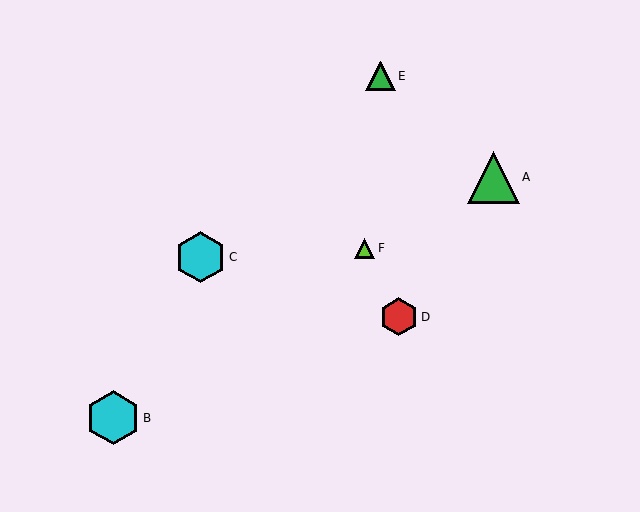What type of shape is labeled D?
Shape D is a red hexagon.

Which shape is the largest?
The cyan hexagon (labeled B) is the largest.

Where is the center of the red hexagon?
The center of the red hexagon is at (399, 317).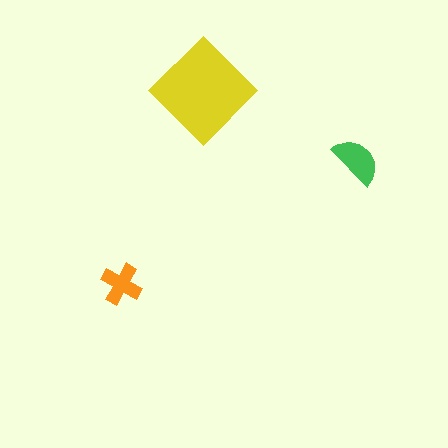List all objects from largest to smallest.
The yellow diamond, the green semicircle, the orange cross.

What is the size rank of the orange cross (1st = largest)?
3rd.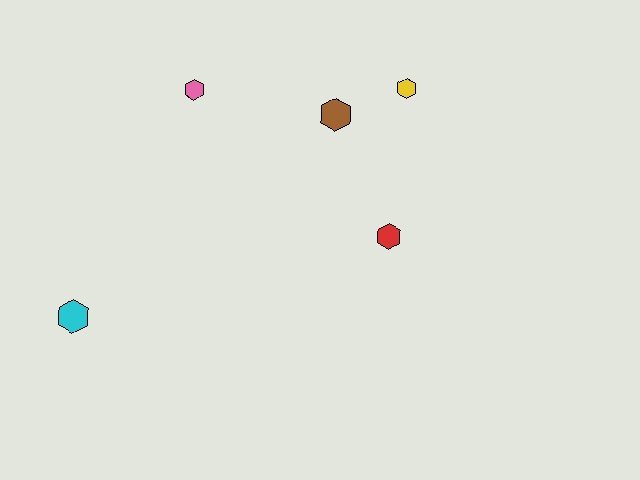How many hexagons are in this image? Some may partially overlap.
There are 5 hexagons.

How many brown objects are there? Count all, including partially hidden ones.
There is 1 brown object.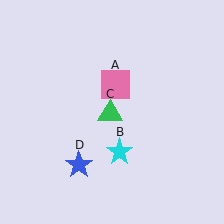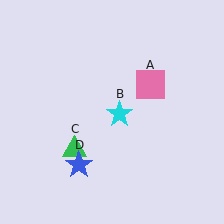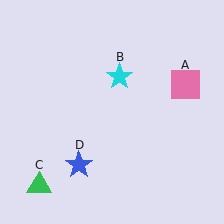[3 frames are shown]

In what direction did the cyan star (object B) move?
The cyan star (object B) moved up.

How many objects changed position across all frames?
3 objects changed position: pink square (object A), cyan star (object B), green triangle (object C).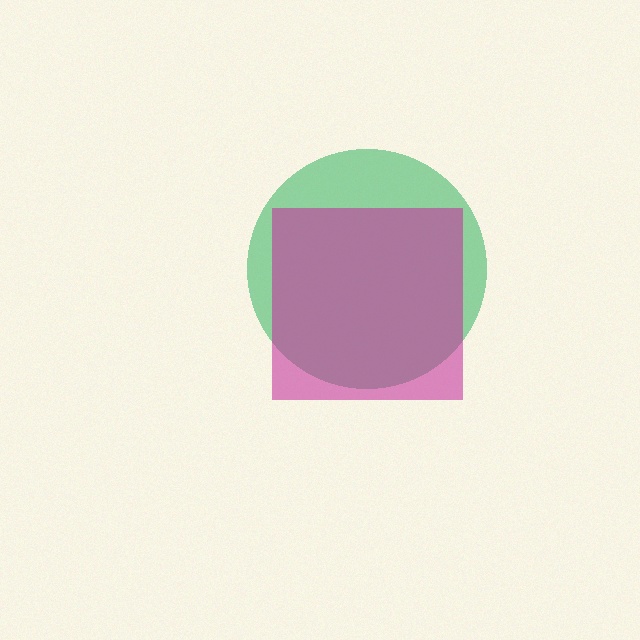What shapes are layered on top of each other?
The layered shapes are: a green circle, a magenta square.